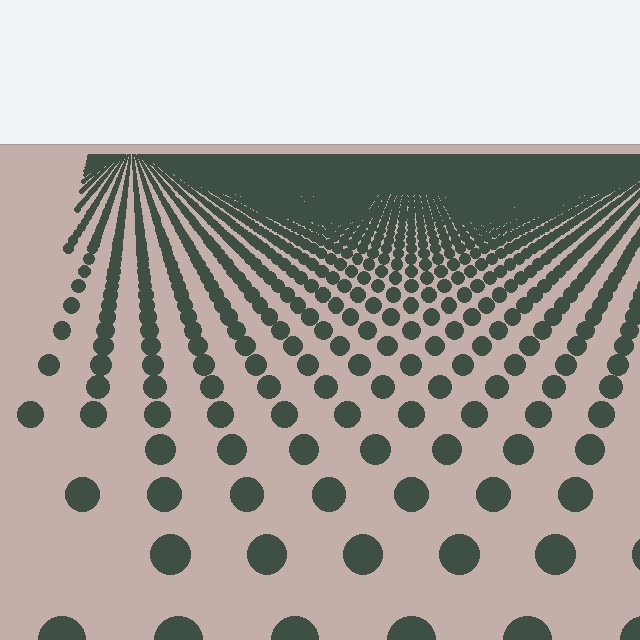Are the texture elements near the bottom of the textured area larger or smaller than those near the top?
Larger. Near the bottom, elements are closer to the viewer and appear at a bigger on-screen size.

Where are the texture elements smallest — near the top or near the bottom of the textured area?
Near the top.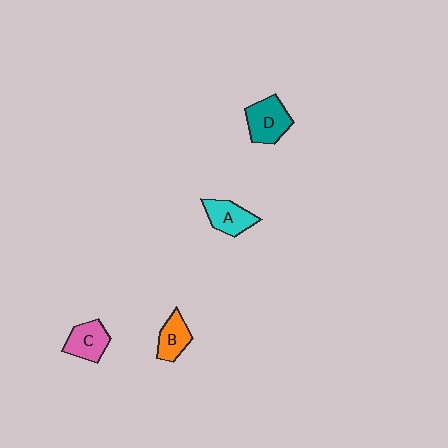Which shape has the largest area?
Shape D (teal).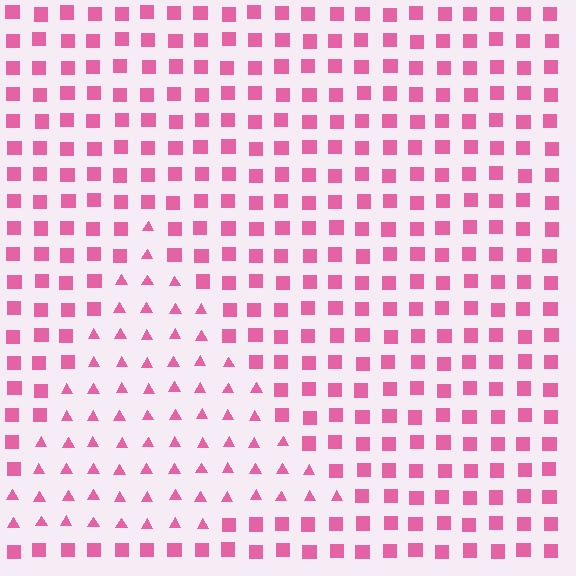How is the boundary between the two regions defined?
The boundary is defined by a change in element shape: triangles inside vs. squares outside. All elements share the same color and spacing.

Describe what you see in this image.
The image is filled with small pink elements arranged in a uniform grid. A triangle-shaped region contains triangles, while the surrounding area contains squares. The boundary is defined purely by the change in element shape.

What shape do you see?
I see a triangle.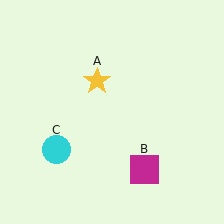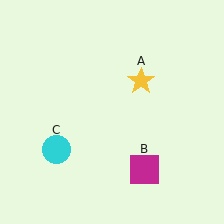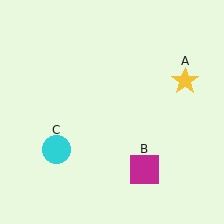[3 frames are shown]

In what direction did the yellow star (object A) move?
The yellow star (object A) moved right.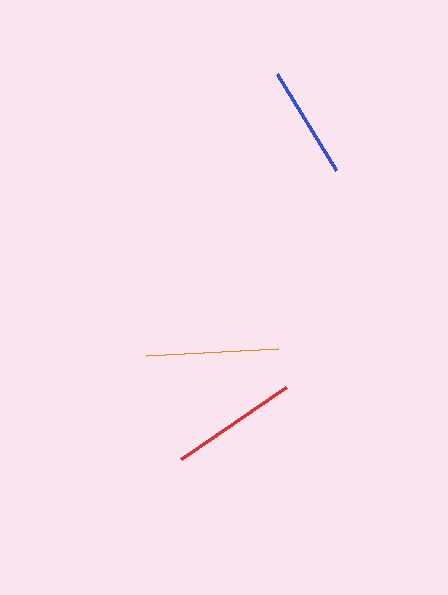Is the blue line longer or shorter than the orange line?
The orange line is longer than the blue line.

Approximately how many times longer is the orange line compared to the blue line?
The orange line is approximately 1.2 times the length of the blue line.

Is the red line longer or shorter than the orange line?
The orange line is longer than the red line.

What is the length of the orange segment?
The orange segment is approximately 132 pixels long.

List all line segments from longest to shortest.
From longest to shortest: orange, red, blue.